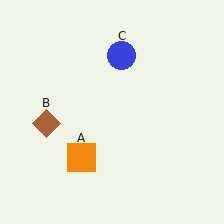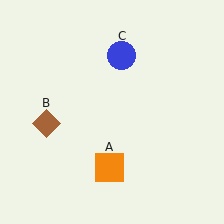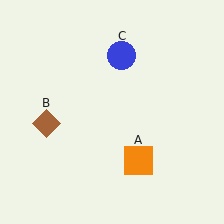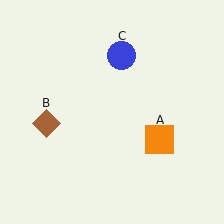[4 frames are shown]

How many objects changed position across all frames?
1 object changed position: orange square (object A).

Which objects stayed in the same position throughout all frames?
Brown diamond (object B) and blue circle (object C) remained stationary.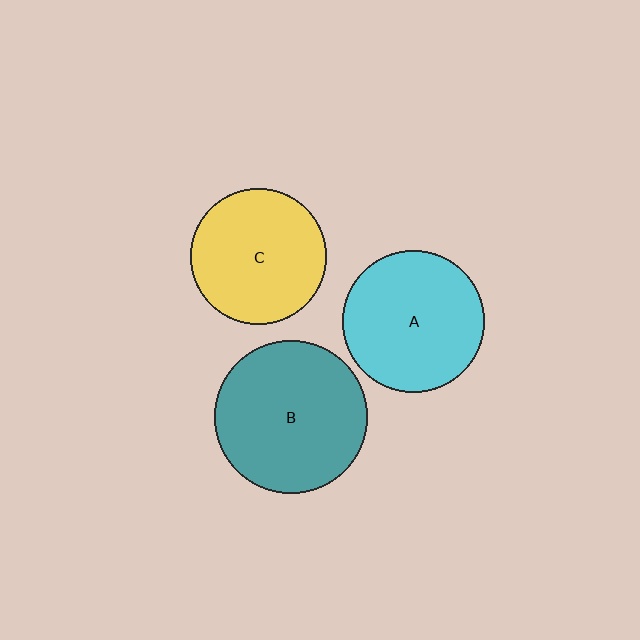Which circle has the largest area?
Circle B (teal).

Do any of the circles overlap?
No, none of the circles overlap.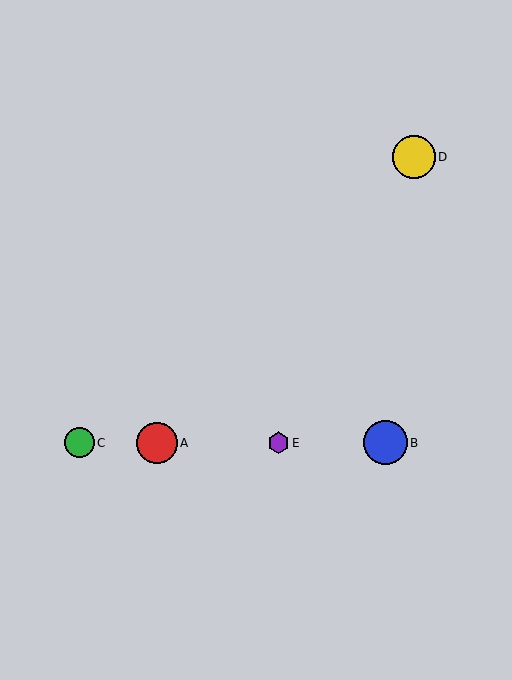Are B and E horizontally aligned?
Yes, both are at y≈443.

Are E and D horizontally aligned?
No, E is at y≈443 and D is at y≈157.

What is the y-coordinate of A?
Object A is at y≈443.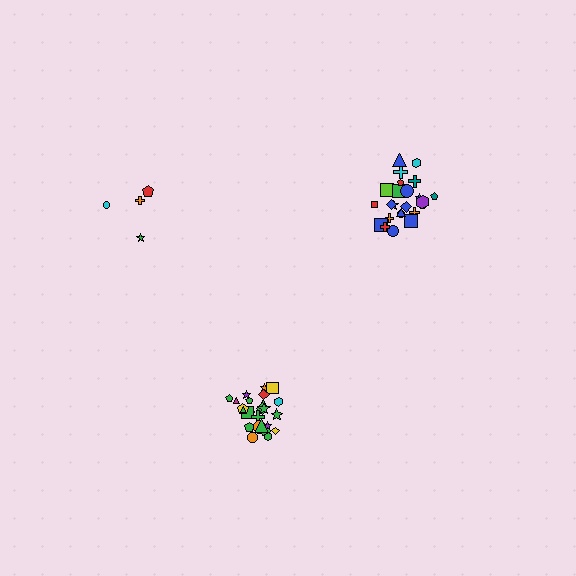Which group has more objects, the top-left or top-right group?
The top-right group.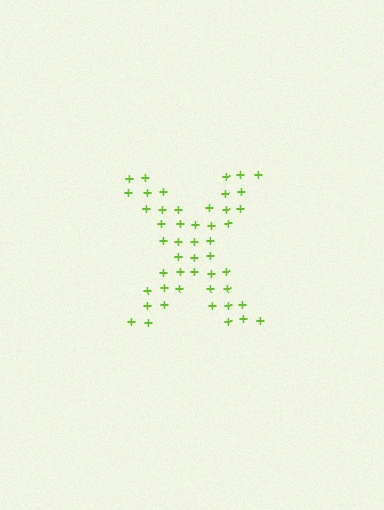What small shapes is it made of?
It is made of small plus signs.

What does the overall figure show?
The overall figure shows the letter X.